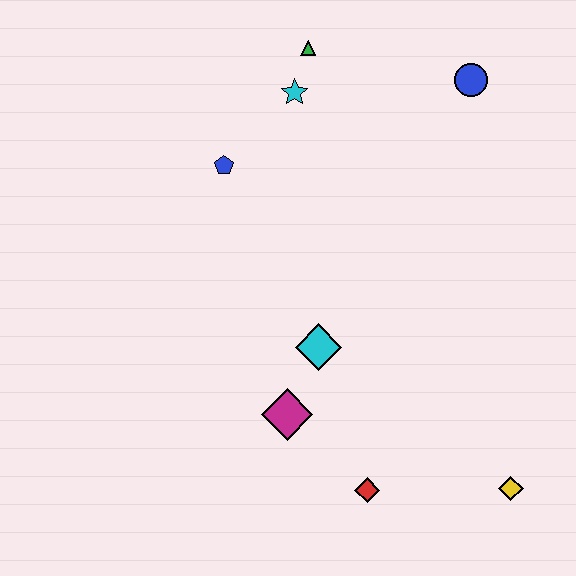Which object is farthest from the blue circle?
The red diamond is farthest from the blue circle.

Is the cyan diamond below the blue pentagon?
Yes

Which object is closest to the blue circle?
The green triangle is closest to the blue circle.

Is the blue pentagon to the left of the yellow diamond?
Yes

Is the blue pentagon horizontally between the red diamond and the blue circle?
No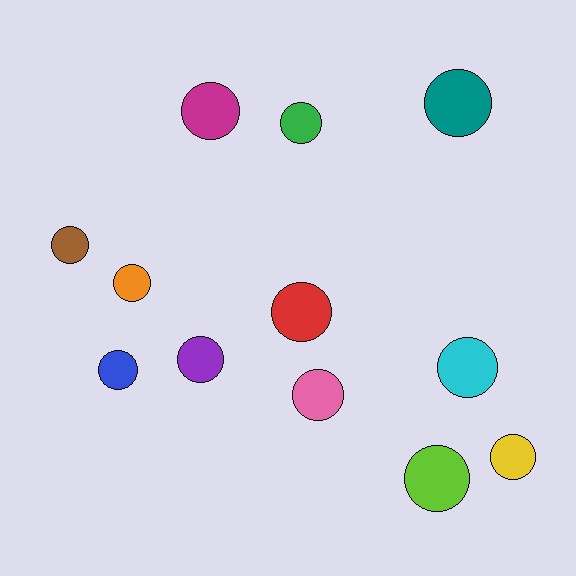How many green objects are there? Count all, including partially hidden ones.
There is 1 green object.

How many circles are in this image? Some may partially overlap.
There are 12 circles.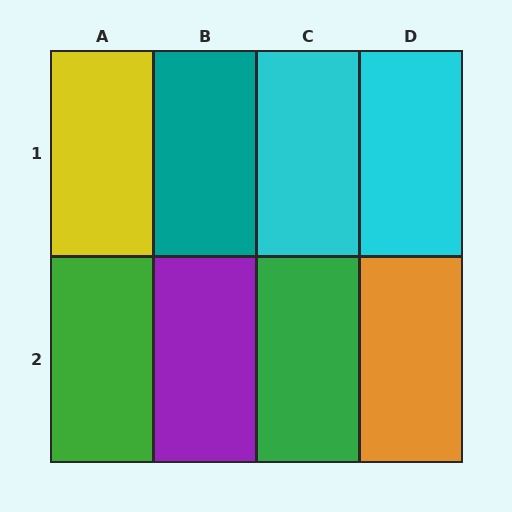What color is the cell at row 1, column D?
Cyan.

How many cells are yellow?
1 cell is yellow.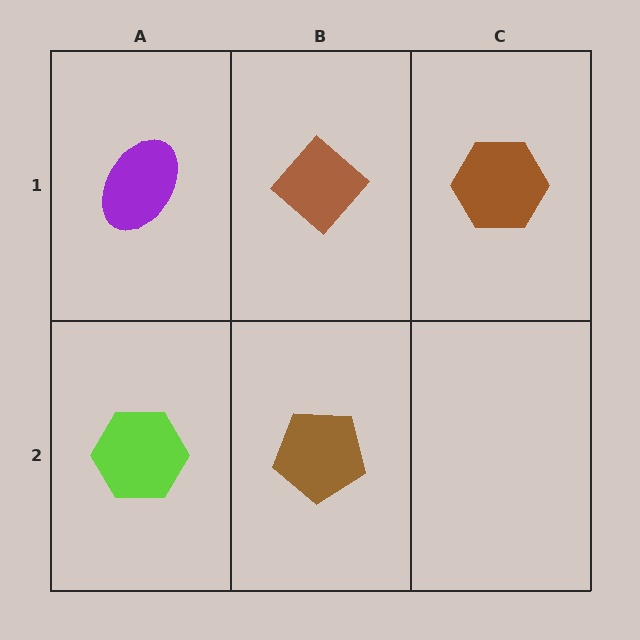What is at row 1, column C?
A brown hexagon.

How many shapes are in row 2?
2 shapes.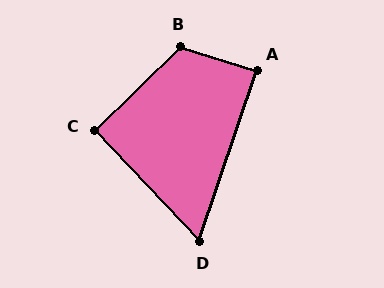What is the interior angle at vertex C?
Approximately 91 degrees (approximately right).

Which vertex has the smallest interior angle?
D, at approximately 62 degrees.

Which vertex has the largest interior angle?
B, at approximately 118 degrees.